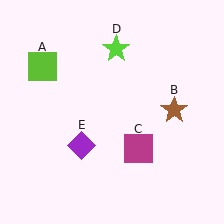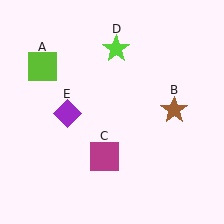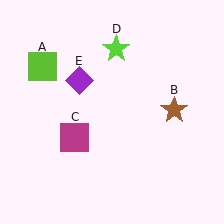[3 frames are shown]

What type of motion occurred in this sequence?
The magenta square (object C), purple diamond (object E) rotated clockwise around the center of the scene.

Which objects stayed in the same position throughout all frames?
Lime square (object A) and brown star (object B) and lime star (object D) remained stationary.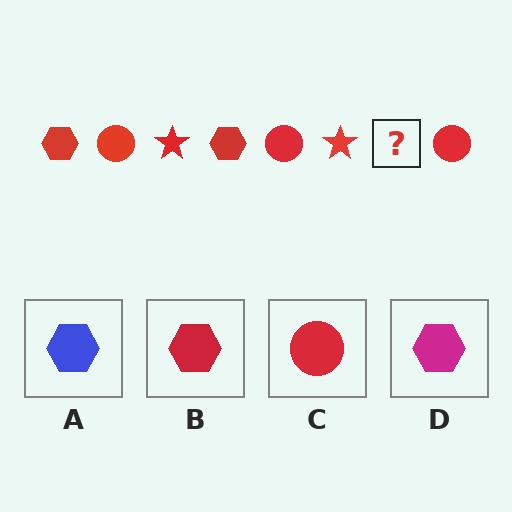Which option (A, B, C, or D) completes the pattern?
B.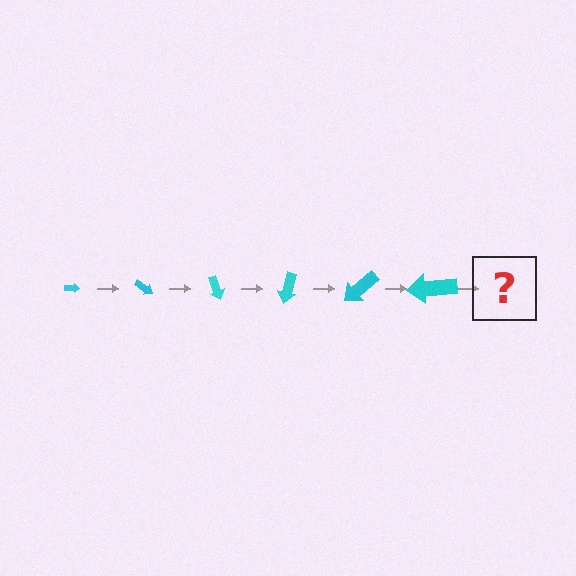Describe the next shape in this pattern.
It should be an arrow, larger than the previous one and rotated 210 degrees from the start.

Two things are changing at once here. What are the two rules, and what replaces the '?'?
The two rules are that the arrow grows larger each step and it rotates 35 degrees each step. The '?' should be an arrow, larger than the previous one and rotated 210 degrees from the start.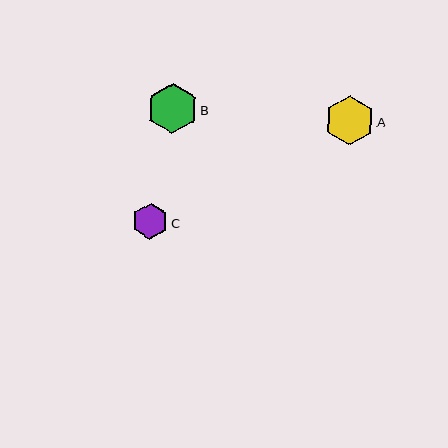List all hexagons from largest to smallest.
From largest to smallest: B, A, C.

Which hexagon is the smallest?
Hexagon C is the smallest with a size of approximately 36 pixels.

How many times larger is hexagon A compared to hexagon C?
Hexagon A is approximately 1.4 times the size of hexagon C.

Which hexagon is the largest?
Hexagon B is the largest with a size of approximately 50 pixels.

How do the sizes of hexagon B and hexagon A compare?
Hexagon B and hexagon A are approximately the same size.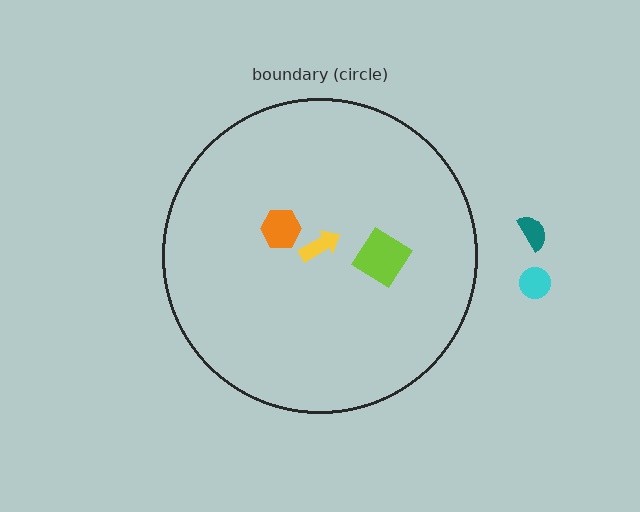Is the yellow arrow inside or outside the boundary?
Inside.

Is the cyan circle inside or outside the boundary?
Outside.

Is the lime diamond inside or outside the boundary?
Inside.